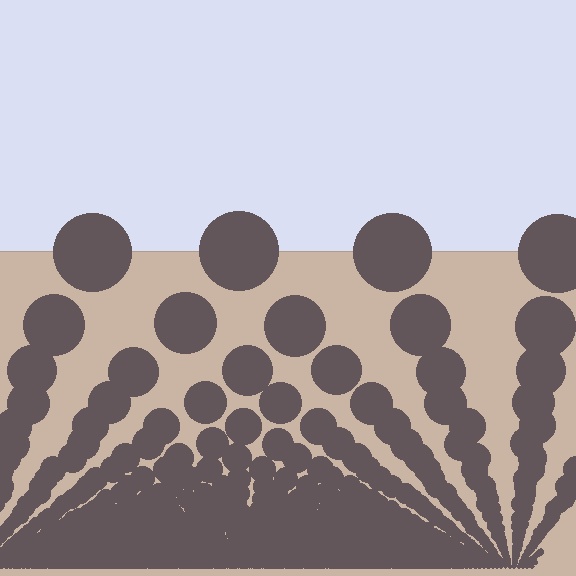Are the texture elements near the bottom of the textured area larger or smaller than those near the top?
Smaller. The gradient is inverted — elements near the bottom are smaller and denser.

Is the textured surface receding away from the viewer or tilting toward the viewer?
The surface appears to tilt toward the viewer. Texture elements get larger and sparser toward the top.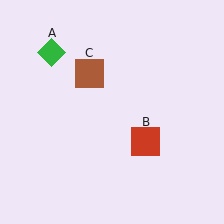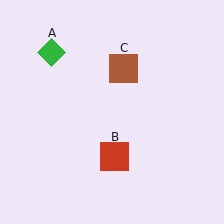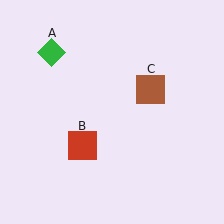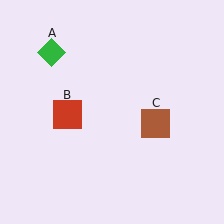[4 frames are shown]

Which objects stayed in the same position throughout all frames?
Green diamond (object A) remained stationary.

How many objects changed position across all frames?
2 objects changed position: red square (object B), brown square (object C).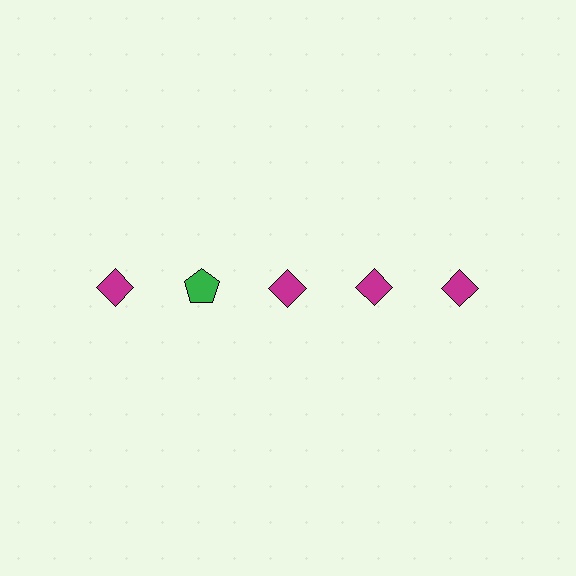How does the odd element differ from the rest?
It differs in both color (green instead of magenta) and shape (pentagon instead of diamond).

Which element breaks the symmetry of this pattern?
The green pentagon in the top row, second from left column breaks the symmetry. All other shapes are magenta diamonds.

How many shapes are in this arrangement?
There are 5 shapes arranged in a grid pattern.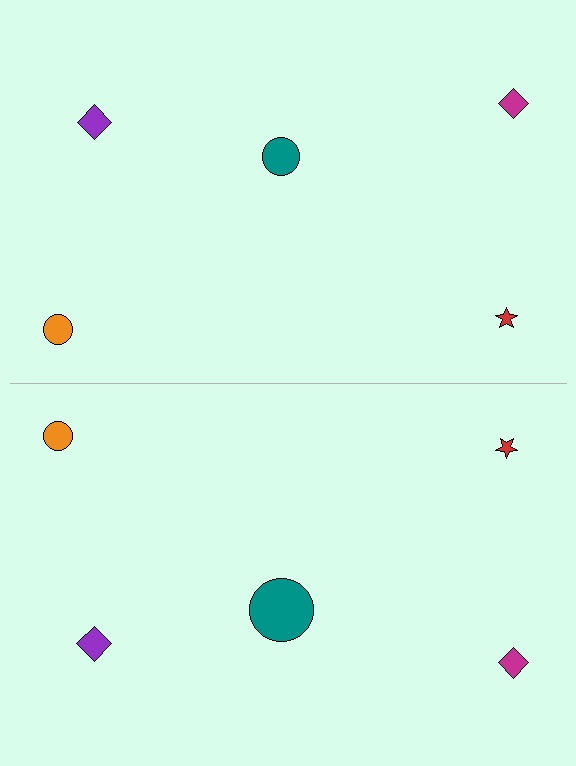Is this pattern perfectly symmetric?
No, the pattern is not perfectly symmetric. The teal circle on the bottom side has a different size than its mirror counterpart.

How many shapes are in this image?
There are 10 shapes in this image.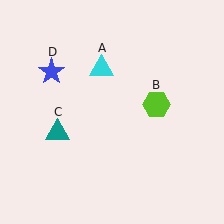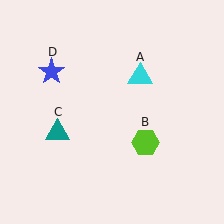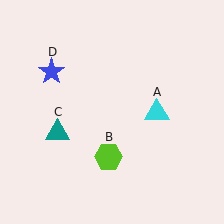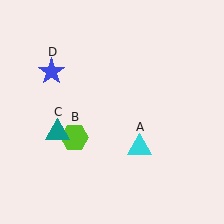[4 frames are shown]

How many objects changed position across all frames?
2 objects changed position: cyan triangle (object A), lime hexagon (object B).